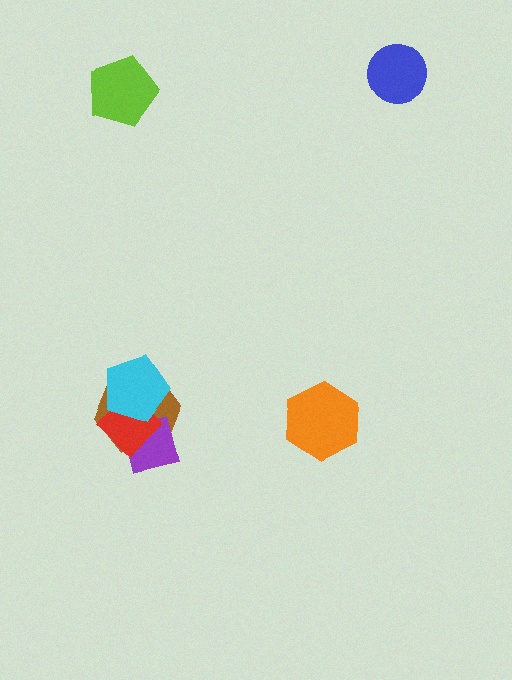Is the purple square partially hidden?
Yes, it is partially covered by another shape.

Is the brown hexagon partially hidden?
Yes, it is partially covered by another shape.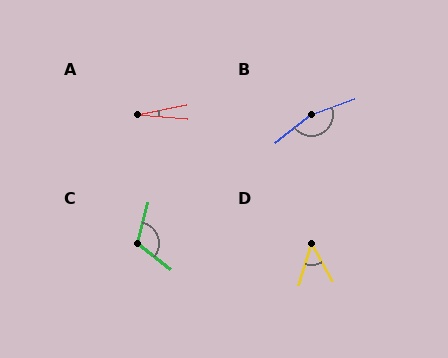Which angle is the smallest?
A, at approximately 16 degrees.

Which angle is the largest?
B, at approximately 162 degrees.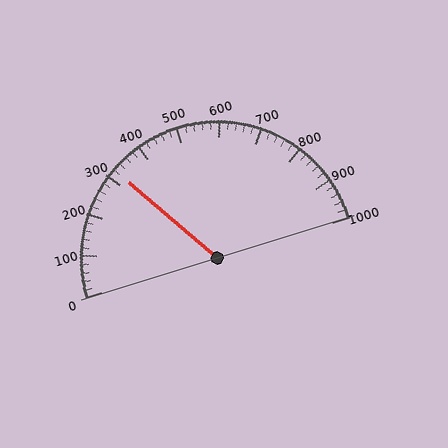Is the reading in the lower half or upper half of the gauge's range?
The reading is in the lower half of the range (0 to 1000).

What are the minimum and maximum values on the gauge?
The gauge ranges from 0 to 1000.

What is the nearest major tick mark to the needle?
The nearest major tick mark is 300.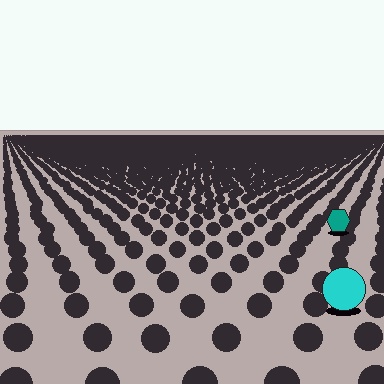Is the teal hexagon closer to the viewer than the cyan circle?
No. The cyan circle is closer — you can tell from the texture gradient: the ground texture is coarser near it.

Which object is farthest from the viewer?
The teal hexagon is farthest from the viewer. It appears smaller and the ground texture around it is denser.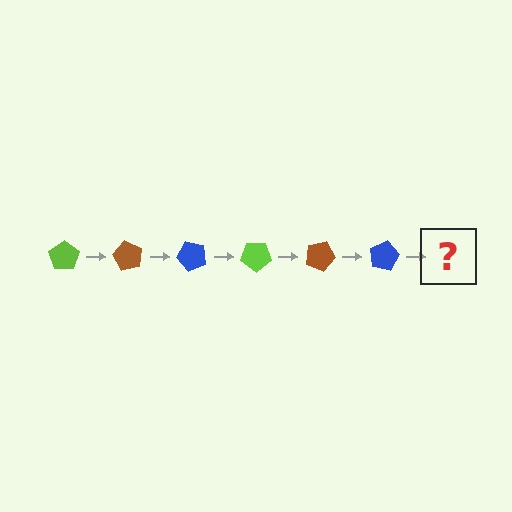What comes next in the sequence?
The next element should be a lime pentagon, rotated 360 degrees from the start.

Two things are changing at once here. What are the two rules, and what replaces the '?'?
The two rules are that it rotates 60 degrees each step and the color cycles through lime, brown, and blue. The '?' should be a lime pentagon, rotated 360 degrees from the start.